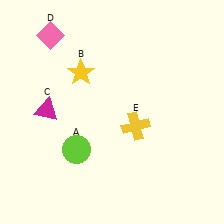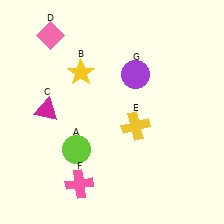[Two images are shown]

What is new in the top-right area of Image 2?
A purple circle (G) was added in the top-right area of Image 2.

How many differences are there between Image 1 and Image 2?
There are 2 differences between the two images.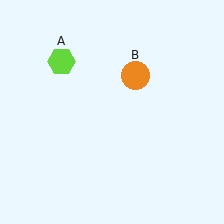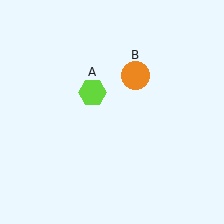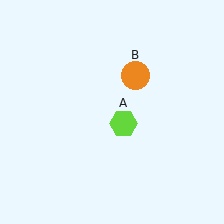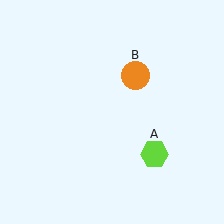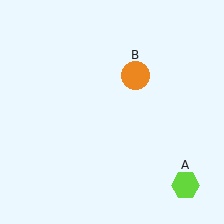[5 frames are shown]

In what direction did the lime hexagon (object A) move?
The lime hexagon (object A) moved down and to the right.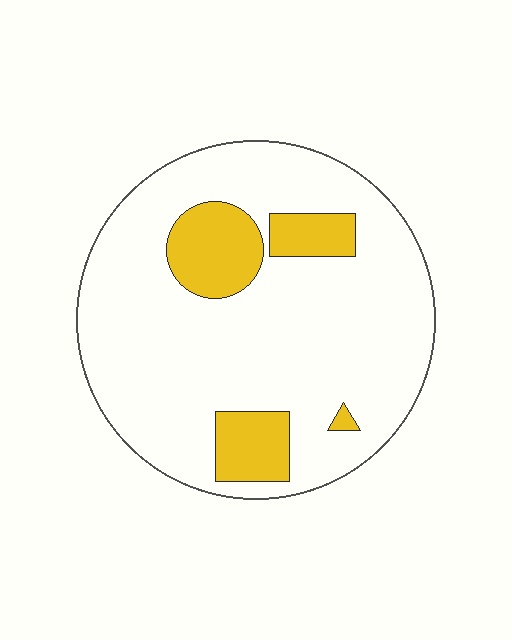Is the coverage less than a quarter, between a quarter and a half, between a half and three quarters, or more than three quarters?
Less than a quarter.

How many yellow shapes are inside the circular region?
4.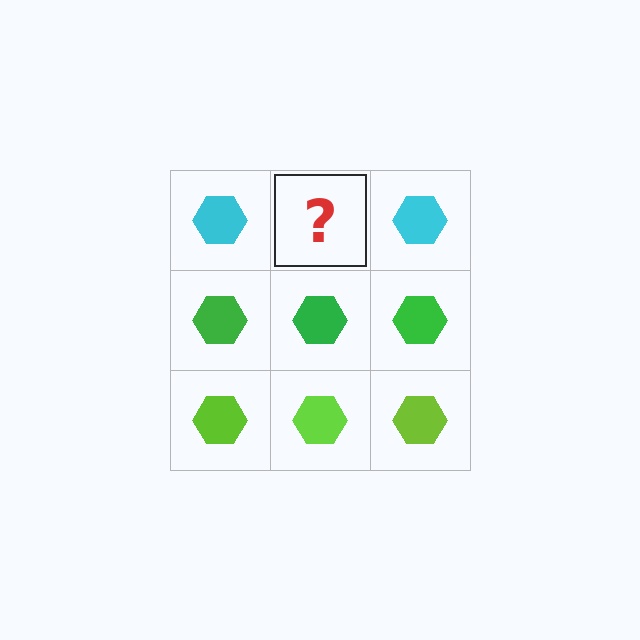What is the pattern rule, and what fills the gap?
The rule is that each row has a consistent color. The gap should be filled with a cyan hexagon.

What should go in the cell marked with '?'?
The missing cell should contain a cyan hexagon.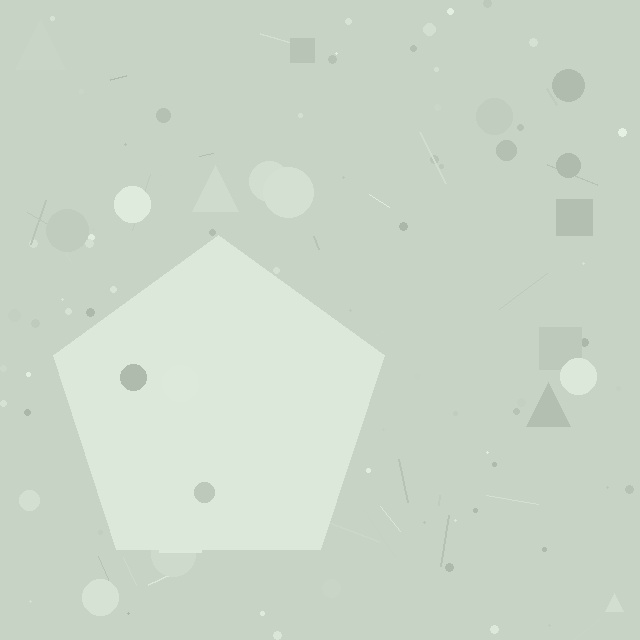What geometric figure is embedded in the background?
A pentagon is embedded in the background.